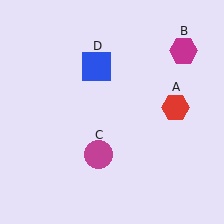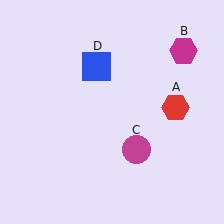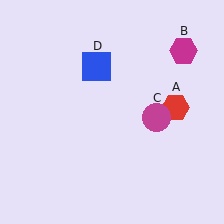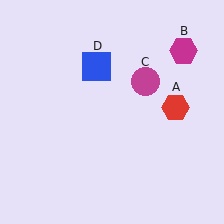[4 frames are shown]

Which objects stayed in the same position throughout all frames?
Red hexagon (object A) and magenta hexagon (object B) and blue square (object D) remained stationary.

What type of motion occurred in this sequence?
The magenta circle (object C) rotated counterclockwise around the center of the scene.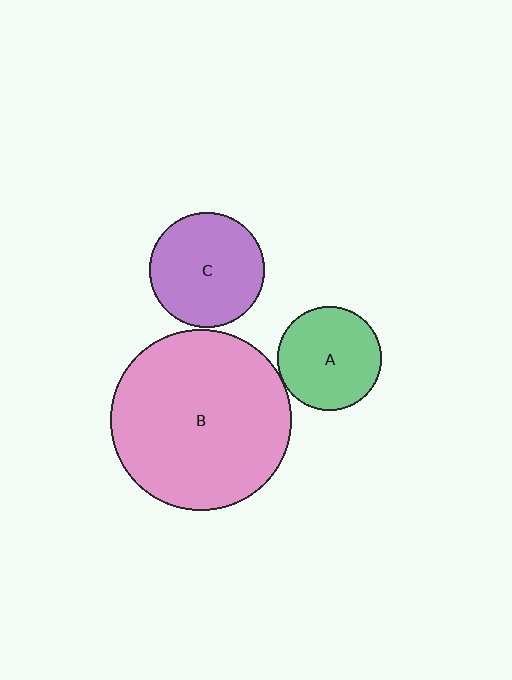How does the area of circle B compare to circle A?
Approximately 3.0 times.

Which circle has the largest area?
Circle B (pink).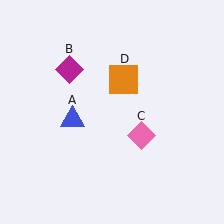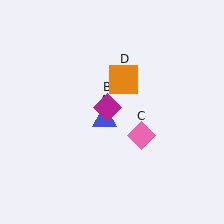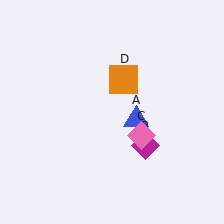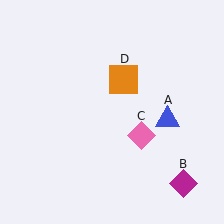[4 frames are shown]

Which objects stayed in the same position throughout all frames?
Pink diamond (object C) and orange square (object D) remained stationary.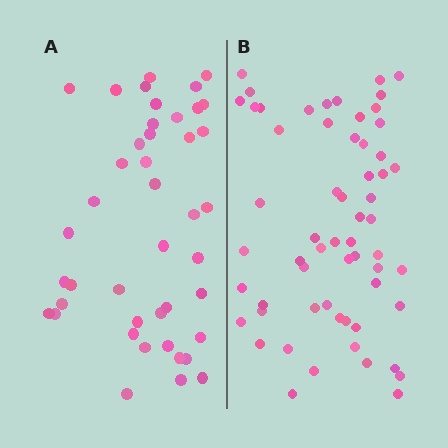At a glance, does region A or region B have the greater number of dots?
Region B (the right region) has more dots.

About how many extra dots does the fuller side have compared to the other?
Region B has approximately 15 more dots than region A.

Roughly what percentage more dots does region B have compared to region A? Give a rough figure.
About 40% more.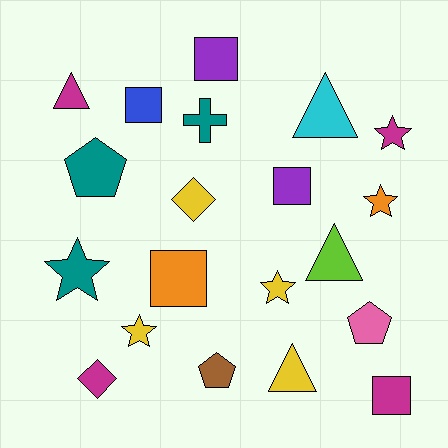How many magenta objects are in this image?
There are 4 magenta objects.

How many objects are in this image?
There are 20 objects.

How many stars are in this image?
There are 5 stars.